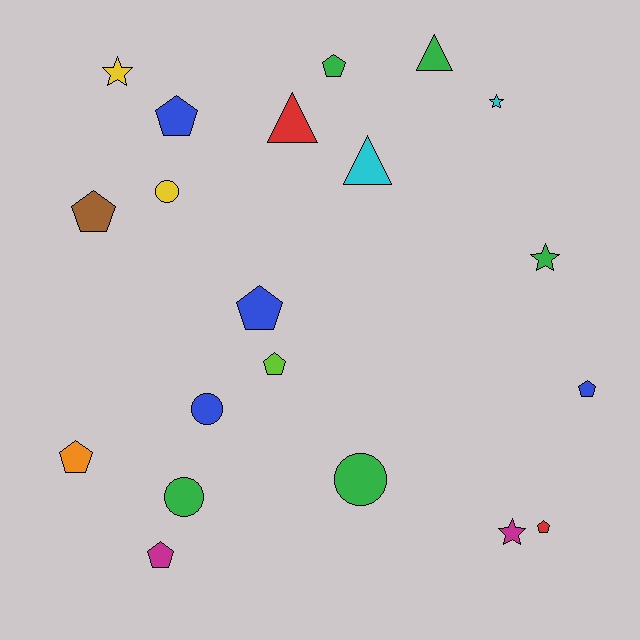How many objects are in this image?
There are 20 objects.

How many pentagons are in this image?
There are 9 pentagons.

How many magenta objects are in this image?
There are 2 magenta objects.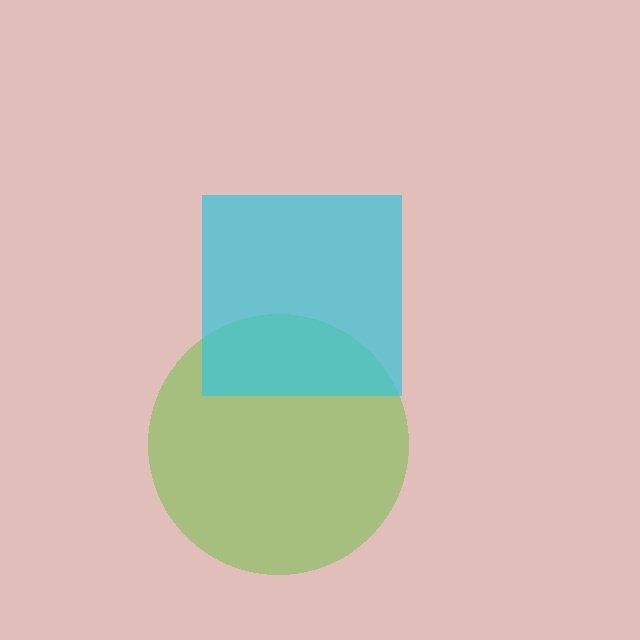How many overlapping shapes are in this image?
There are 2 overlapping shapes in the image.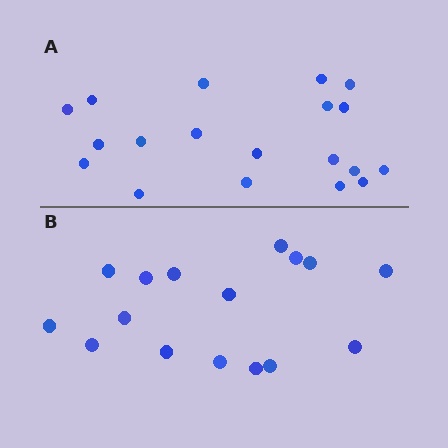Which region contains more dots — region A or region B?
Region A (the top region) has more dots.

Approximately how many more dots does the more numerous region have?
Region A has just a few more — roughly 2 or 3 more dots than region B.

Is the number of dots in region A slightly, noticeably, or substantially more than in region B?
Region A has only slightly more — the two regions are fairly close. The ratio is roughly 1.2 to 1.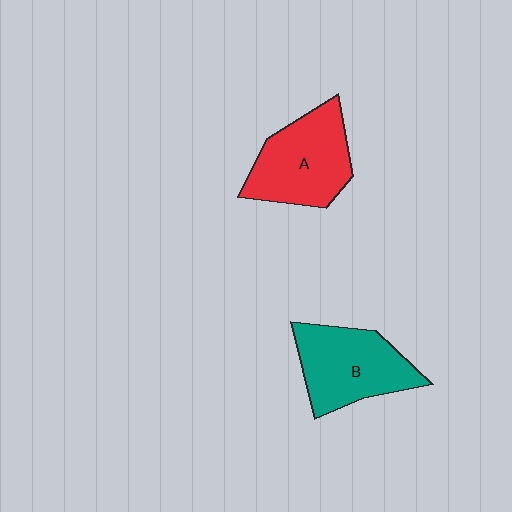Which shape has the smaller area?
Shape B (teal).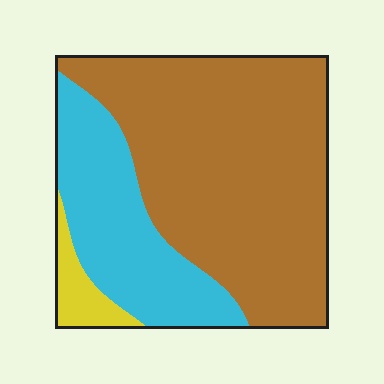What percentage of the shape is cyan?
Cyan takes up about one quarter (1/4) of the shape.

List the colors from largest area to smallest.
From largest to smallest: brown, cyan, yellow.